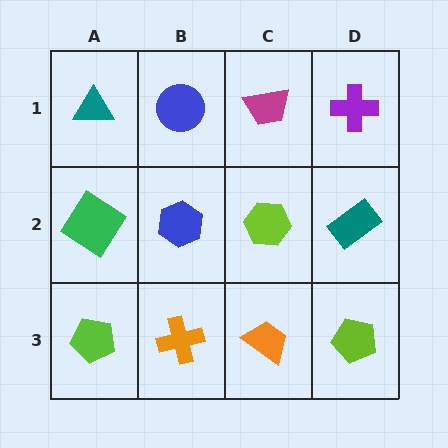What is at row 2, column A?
A green diamond.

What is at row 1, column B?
A blue circle.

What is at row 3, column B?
An orange cross.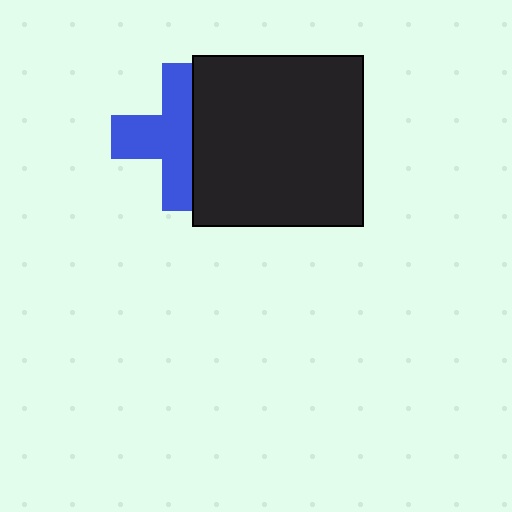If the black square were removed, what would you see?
You would see the complete blue cross.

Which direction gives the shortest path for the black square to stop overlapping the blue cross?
Moving right gives the shortest separation.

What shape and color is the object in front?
The object in front is a black square.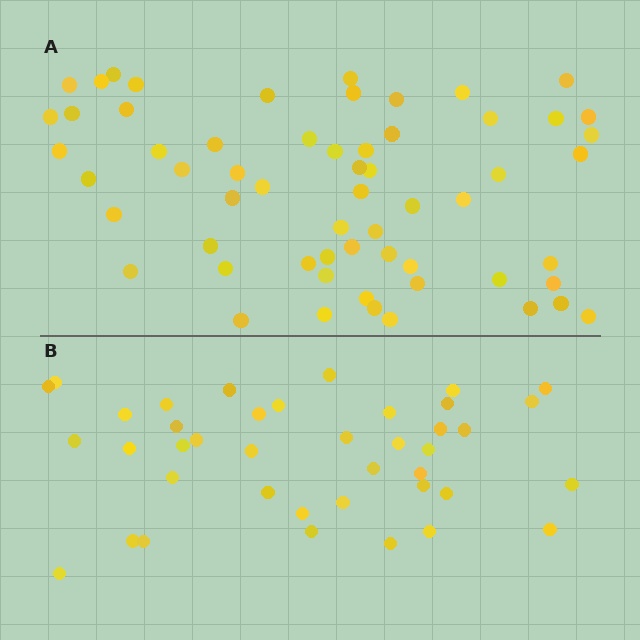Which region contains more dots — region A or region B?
Region A (the top region) has more dots.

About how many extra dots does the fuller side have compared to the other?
Region A has approximately 20 more dots than region B.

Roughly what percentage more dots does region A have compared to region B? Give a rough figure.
About 50% more.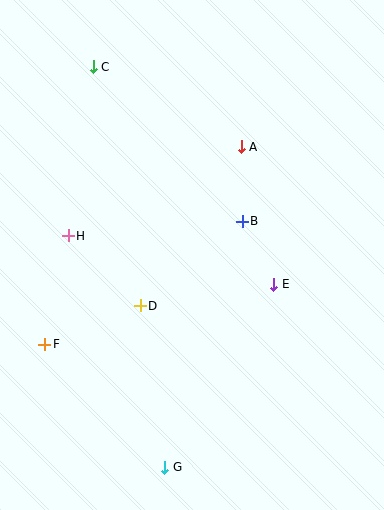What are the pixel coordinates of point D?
Point D is at (140, 306).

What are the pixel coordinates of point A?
Point A is at (241, 147).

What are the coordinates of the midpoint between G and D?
The midpoint between G and D is at (152, 386).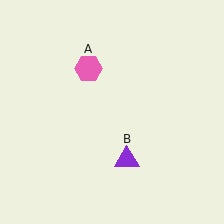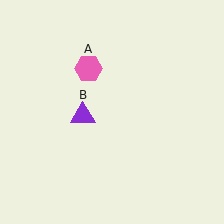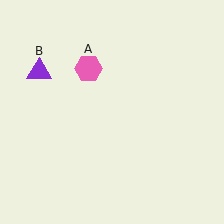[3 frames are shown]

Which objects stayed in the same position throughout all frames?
Pink hexagon (object A) remained stationary.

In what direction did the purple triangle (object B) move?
The purple triangle (object B) moved up and to the left.